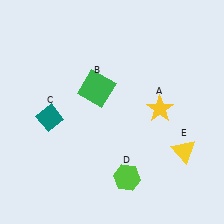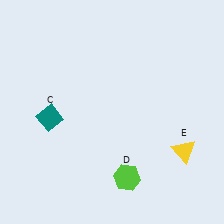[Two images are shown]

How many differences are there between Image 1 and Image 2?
There are 2 differences between the two images.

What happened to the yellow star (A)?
The yellow star (A) was removed in Image 2. It was in the top-right area of Image 1.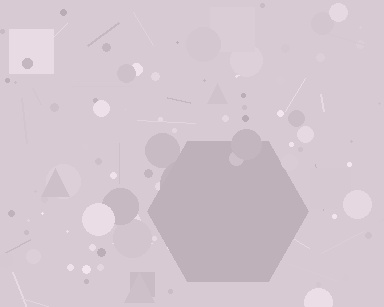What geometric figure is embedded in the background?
A hexagon is embedded in the background.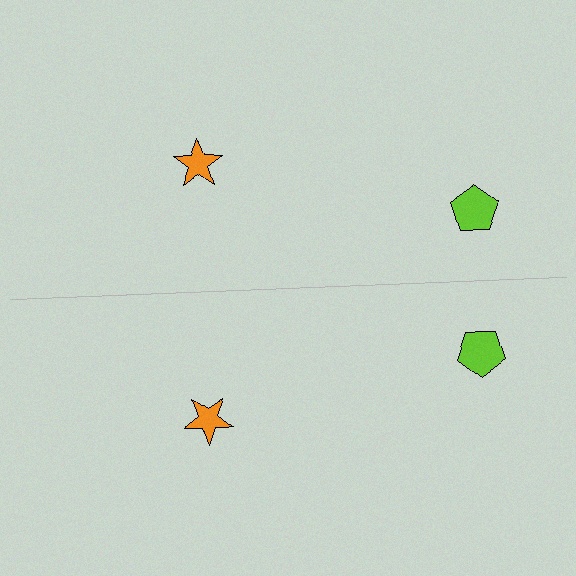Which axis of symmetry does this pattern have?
The pattern has a horizontal axis of symmetry running through the center of the image.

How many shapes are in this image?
There are 4 shapes in this image.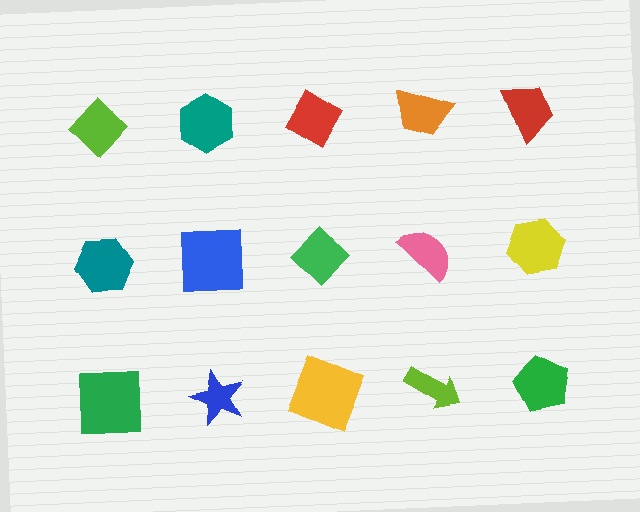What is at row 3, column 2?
A blue star.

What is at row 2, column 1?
A teal hexagon.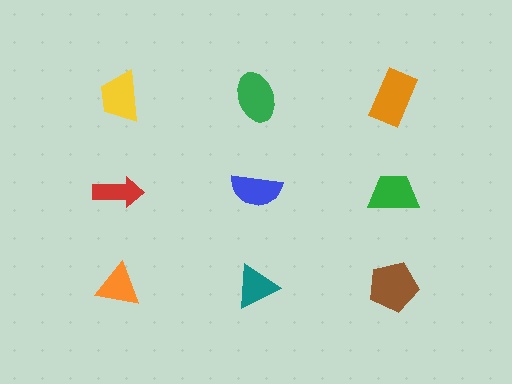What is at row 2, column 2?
A blue semicircle.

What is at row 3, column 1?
An orange triangle.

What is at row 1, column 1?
A yellow trapezoid.